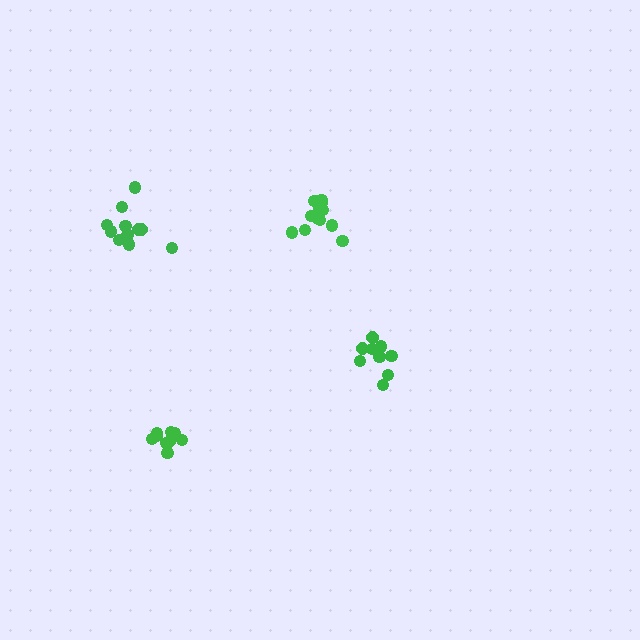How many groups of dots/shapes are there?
There are 4 groups.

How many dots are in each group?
Group 1: 12 dots, Group 2: 9 dots, Group 3: 12 dots, Group 4: 9 dots (42 total).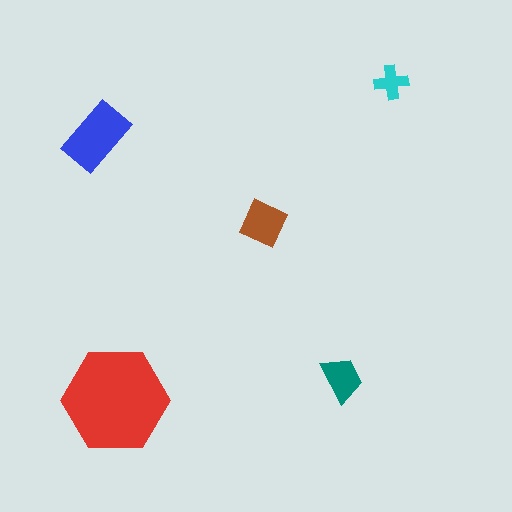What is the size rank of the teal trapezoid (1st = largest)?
4th.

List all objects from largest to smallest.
The red hexagon, the blue rectangle, the brown square, the teal trapezoid, the cyan cross.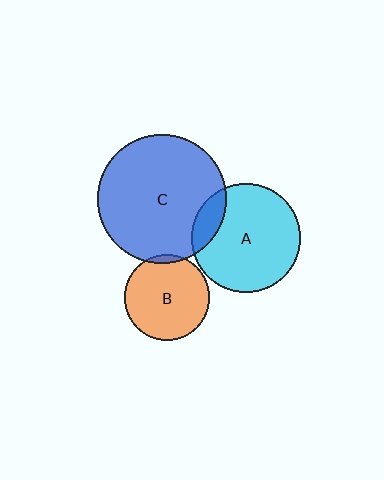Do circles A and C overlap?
Yes.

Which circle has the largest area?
Circle C (blue).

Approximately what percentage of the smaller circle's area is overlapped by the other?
Approximately 15%.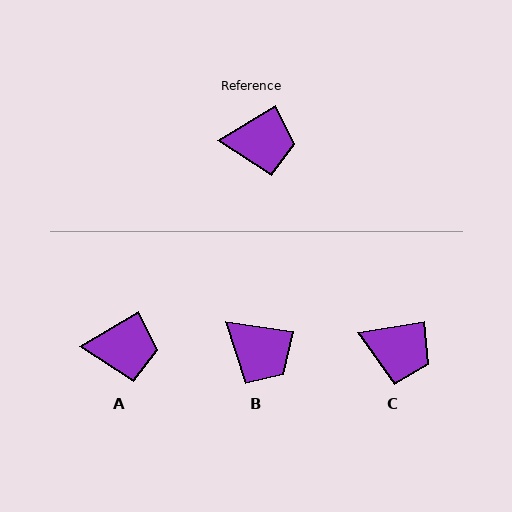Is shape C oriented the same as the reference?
No, it is off by about 21 degrees.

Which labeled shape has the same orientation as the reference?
A.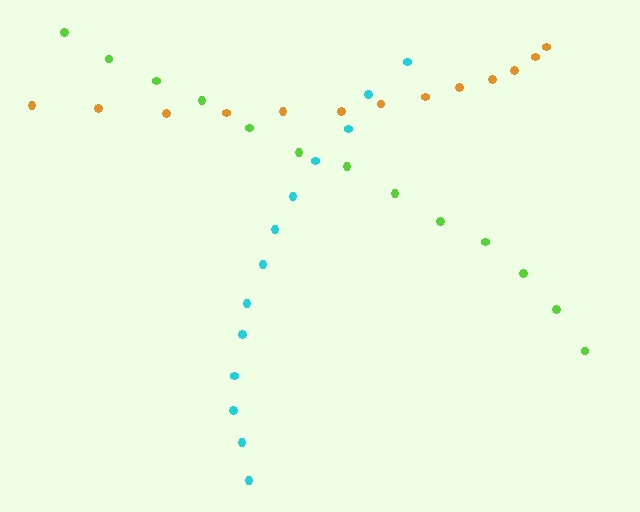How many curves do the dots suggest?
There are 3 distinct paths.